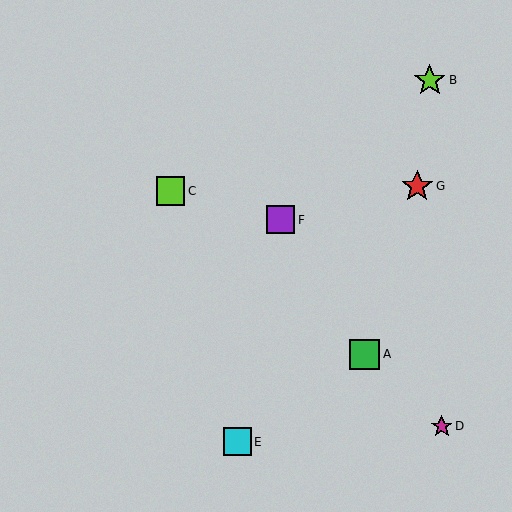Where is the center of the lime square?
The center of the lime square is at (171, 191).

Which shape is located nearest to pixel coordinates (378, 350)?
The green square (labeled A) at (365, 354) is nearest to that location.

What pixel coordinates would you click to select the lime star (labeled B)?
Click at (430, 80) to select the lime star B.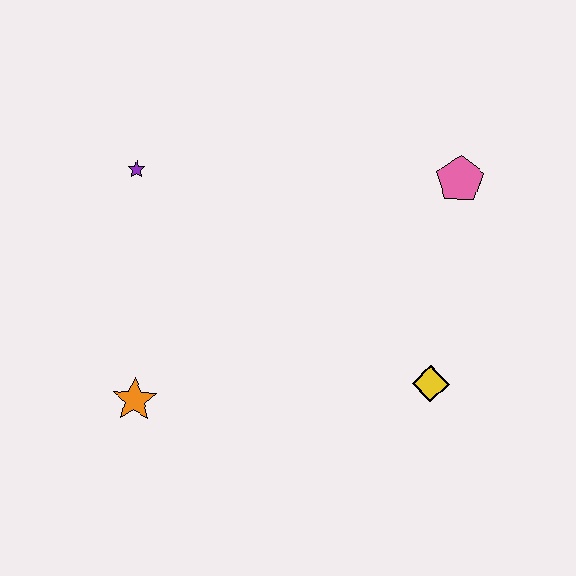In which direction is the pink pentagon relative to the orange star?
The pink pentagon is to the right of the orange star.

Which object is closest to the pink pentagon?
The yellow diamond is closest to the pink pentagon.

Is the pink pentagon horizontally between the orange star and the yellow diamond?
No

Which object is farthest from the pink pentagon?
The orange star is farthest from the pink pentagon.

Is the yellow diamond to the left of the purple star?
No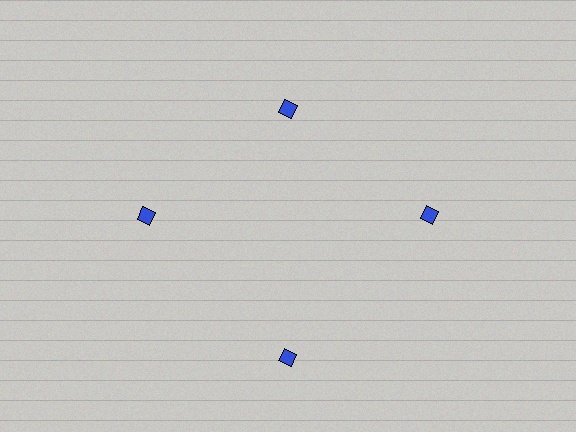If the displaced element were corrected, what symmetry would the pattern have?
It would have 4-fold rotational symmetry — the pattern would map onto itself every 90 degrees.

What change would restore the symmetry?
The symmetry would be restored by moving it outward, back onto the ring so that all 4 diamonds sit at equal angles and equal distance from the center.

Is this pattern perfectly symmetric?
No. The 4 blue diamonds are arranged in a ring, but one element near the 12 o'clock position is pulled inward toward the center, breaking the 4-fold rotational symmetry.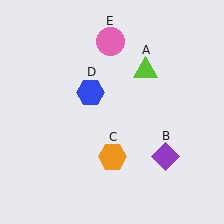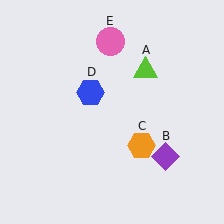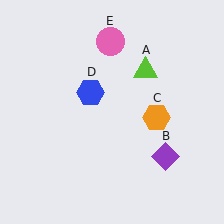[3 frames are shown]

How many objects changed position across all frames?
1 object changed position: orange hexagon (object C).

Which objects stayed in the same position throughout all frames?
Lime triangle (object A) and purple diamond (object B) and blue hexagon (object D) and pink circle (object E) remained stationary.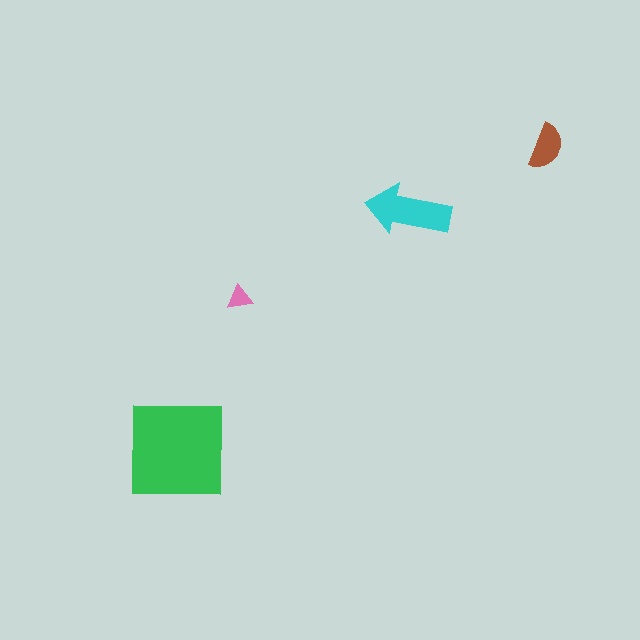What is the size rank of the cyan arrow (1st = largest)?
2nd.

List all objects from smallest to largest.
The pink triangle, the brown semicircle, the cyan arrow, the green square.